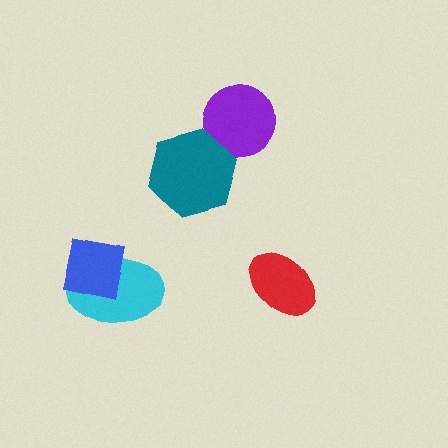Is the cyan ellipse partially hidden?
Yes, it is partially covered by another shape.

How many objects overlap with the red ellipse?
0 objects overlap with the red ellipse.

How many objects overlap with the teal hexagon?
1 object overlaps with the teal hexagon.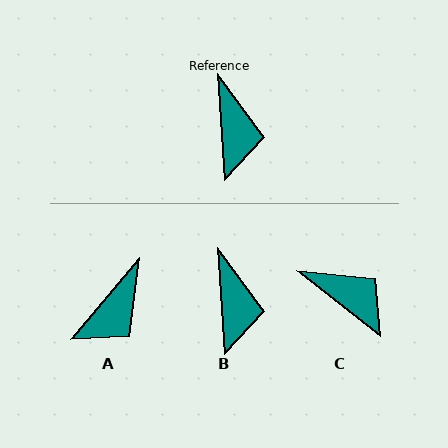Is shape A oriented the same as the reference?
No, it is off by about 44 degrees.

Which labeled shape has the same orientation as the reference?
B.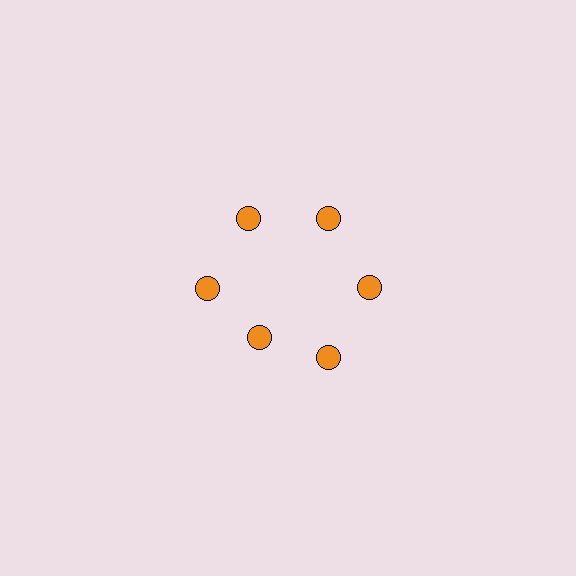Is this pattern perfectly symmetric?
No. The 6 orange circles are arranged in a ring, but one element near the 7 o'clock position is pulled inward toward the center, breaking the 6-fold rotational symmetry.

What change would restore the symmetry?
The symmetry would be restored by moving it outward, back onto the ring so that all 6 circles sit at equal angles and equal distance from the center.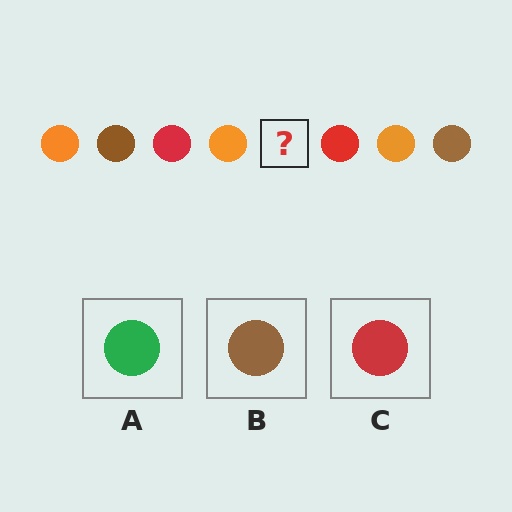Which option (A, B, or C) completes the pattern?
B.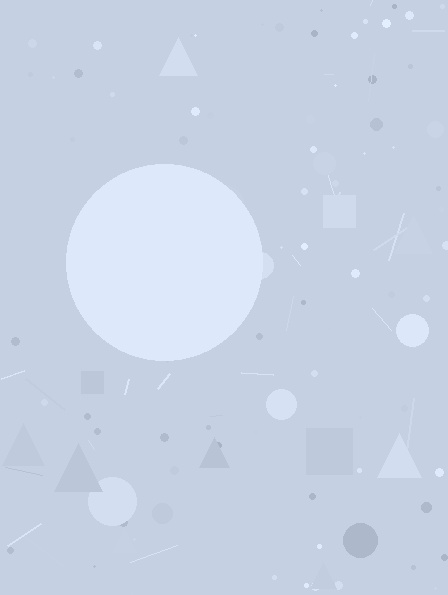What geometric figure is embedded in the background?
A circle is embedded in the background.